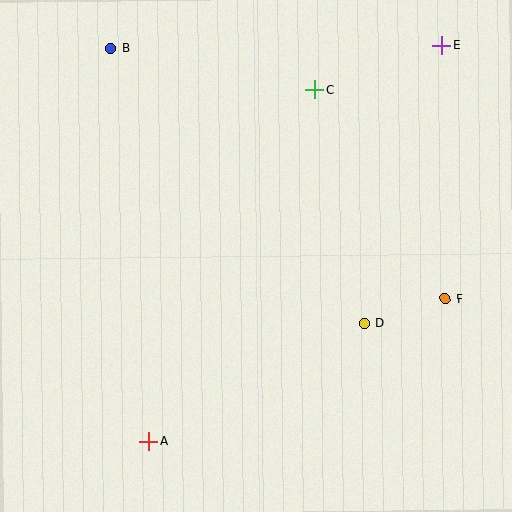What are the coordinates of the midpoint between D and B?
The midpoint between D and B is at (237, 186).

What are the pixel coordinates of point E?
Point E is at (441, 45).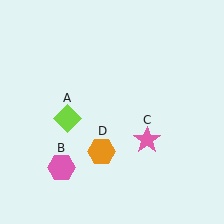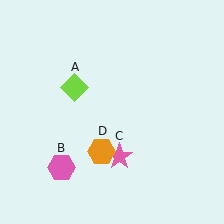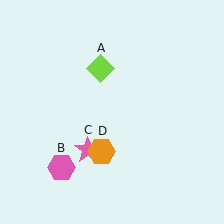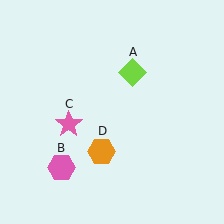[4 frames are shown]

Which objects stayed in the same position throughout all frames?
Pink hexagon (object B) and orange hexagon (object D) remained stationary.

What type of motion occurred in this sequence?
The lime diamond (object A), pink star (object C) rotated clockwise around the center of the scene.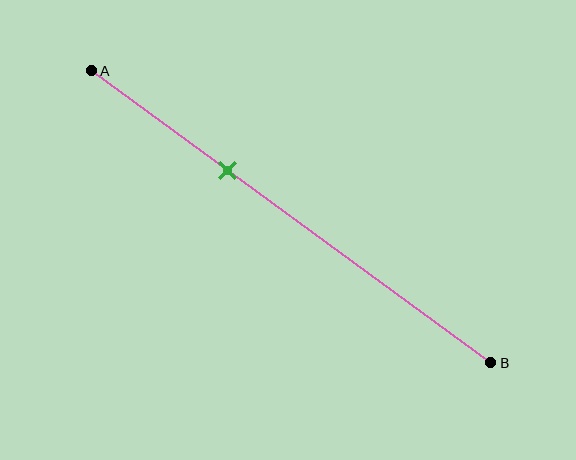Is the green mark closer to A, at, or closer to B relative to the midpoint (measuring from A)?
The green mark is closer to point A than the midpoint of segment AB.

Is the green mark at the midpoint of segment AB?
No, the mark is at about 35% from A, not at the 50% midpoint.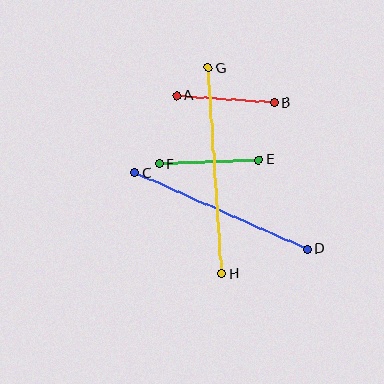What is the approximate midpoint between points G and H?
The midpoint is at approximately (215, 171) pixels.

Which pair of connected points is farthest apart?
Points G and H are farthest apart.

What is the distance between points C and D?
The distance is approximately 189 pixels.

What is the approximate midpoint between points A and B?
The midpoint is at approximately (225, 99) pixels.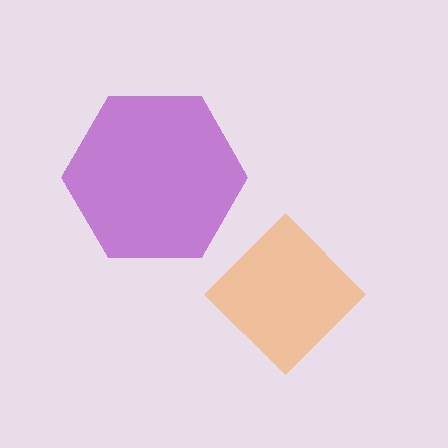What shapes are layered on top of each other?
The layered shapes are: an orange diamond, a purple hexagon.